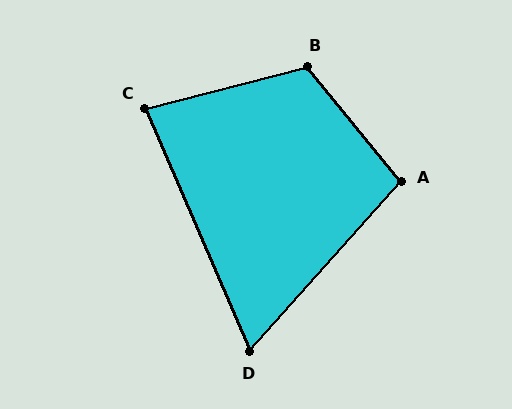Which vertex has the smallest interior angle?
D, at approximately 65 degrees.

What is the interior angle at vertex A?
Approximately 99 degrees (obtuse).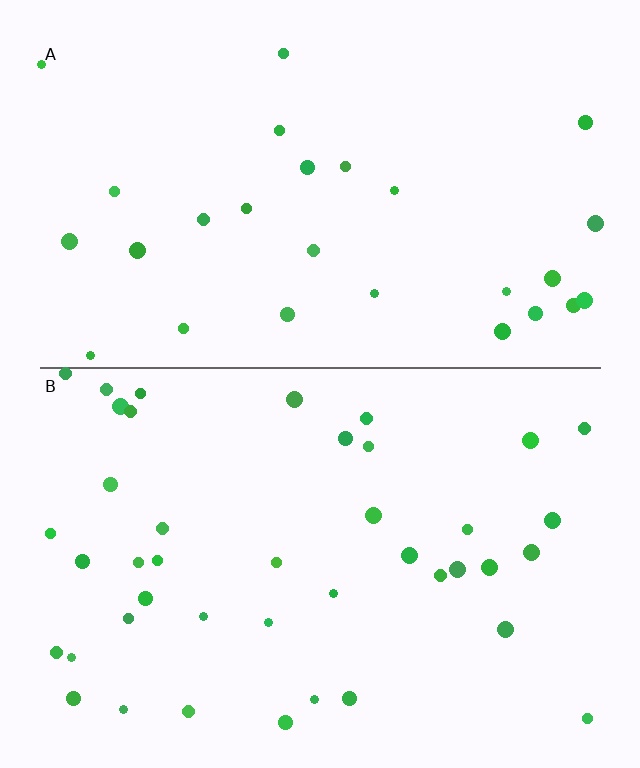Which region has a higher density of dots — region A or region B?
B (the bottom).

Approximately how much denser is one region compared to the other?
Approximately 1.5× — region B over region A.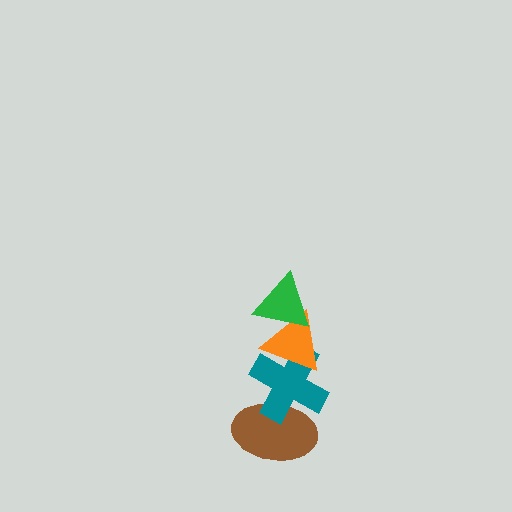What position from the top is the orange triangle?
The orange triangle is 2nd from the top.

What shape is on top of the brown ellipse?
The teal cross is on top of the brown ellipse.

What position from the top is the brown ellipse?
The brown ellipse is 4th from the top.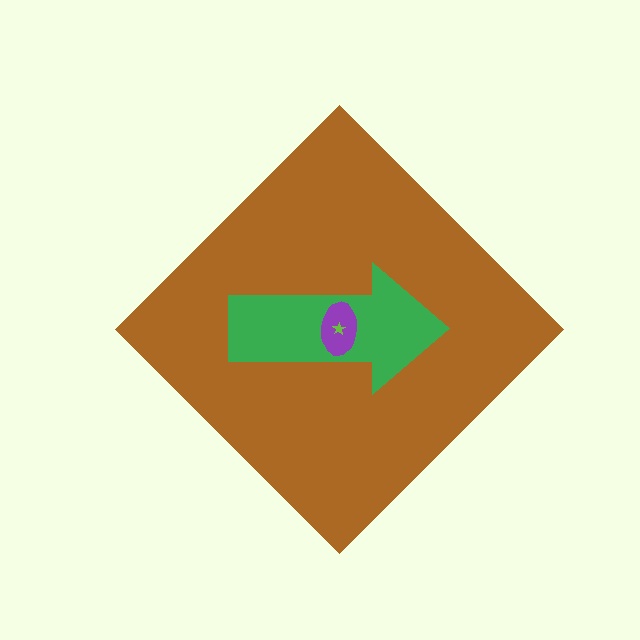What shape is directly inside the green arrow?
The purple ellipse.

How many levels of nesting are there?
4.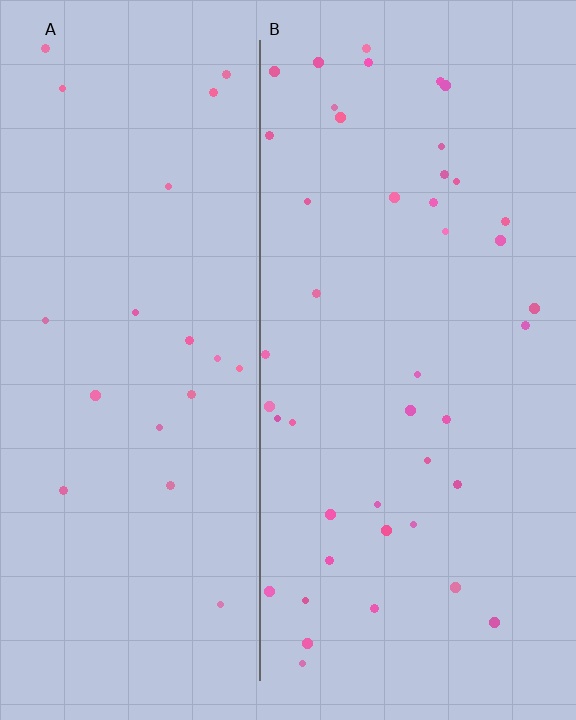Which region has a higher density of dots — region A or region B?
B (the right).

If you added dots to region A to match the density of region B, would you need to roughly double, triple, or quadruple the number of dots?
Approximately double.